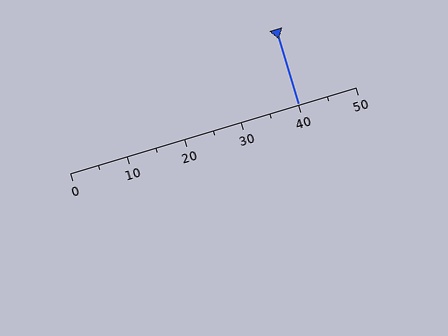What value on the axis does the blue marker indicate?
The marker indicates approximately 40.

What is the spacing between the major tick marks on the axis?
The major ticks are spaced 10 apart.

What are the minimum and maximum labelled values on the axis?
The axis runs from 0 to 50.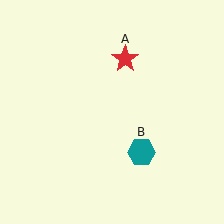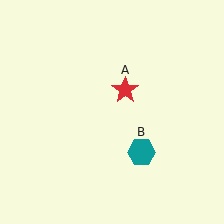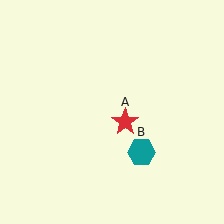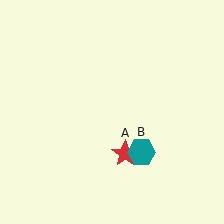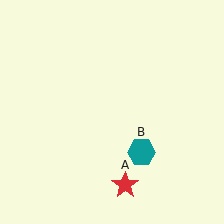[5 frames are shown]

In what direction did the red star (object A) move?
The red star (object A) moved down.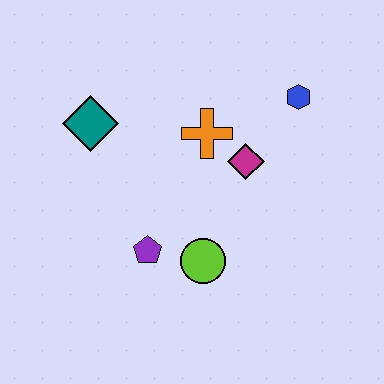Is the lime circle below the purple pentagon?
Yes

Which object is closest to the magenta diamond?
The orange cross is closest to the magenta diamond.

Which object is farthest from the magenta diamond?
The teal diamond is farthest from the magenta diamond.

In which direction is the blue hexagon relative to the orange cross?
The blue hexagon is to the right of the orange cross.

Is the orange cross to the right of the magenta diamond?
No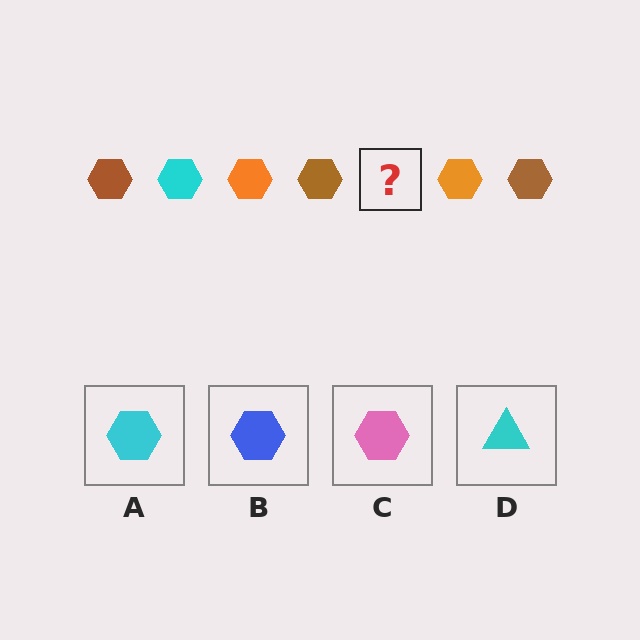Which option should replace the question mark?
Option A.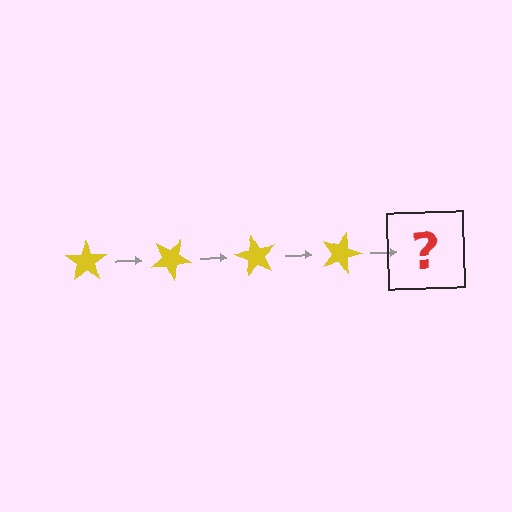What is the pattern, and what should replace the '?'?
The pattern is that the star rotates 30 degrees each step. The '?' should be a yellow star rotated 120 degrees.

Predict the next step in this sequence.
The next step is a yellow star rotated 120 degrees.